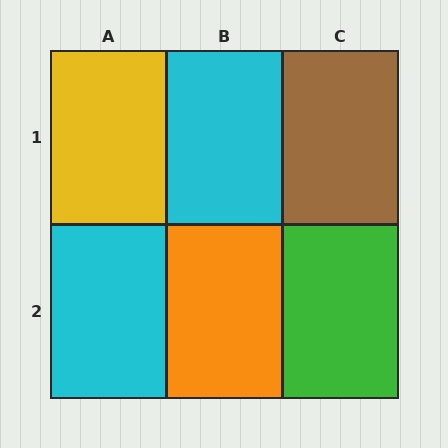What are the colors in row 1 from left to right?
Yellow, cyan, brown.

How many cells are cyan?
2 cells are cyan.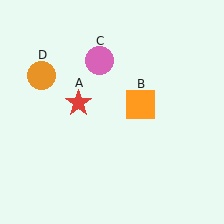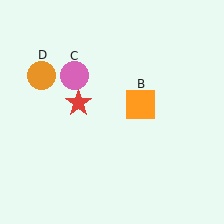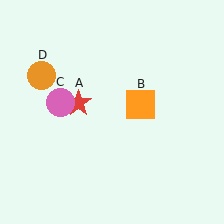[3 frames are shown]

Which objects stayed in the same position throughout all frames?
Red star (object A) and orange square (object B) and orange circle (object D) remained stationary.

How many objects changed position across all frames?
1 object changed position: pink circle (object C).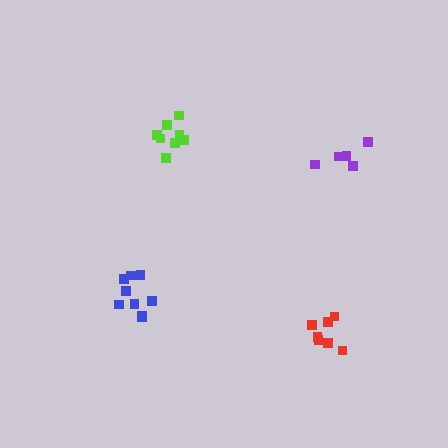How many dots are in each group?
Group 1: 9 dots, Group 2: 6 dots, Group 3: 7 dots, Group 4: 8 dots (30 total).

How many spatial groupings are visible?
There are 4 spatial groupings.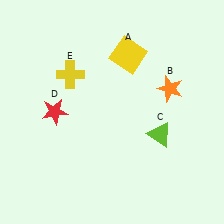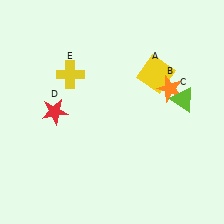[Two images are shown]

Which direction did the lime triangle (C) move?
The lime triangle (C) moved up.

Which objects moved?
The objects that moved are: the yellow square (A), the lime triangle (C).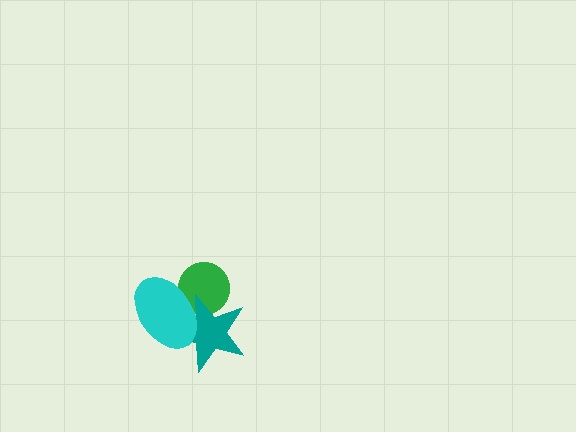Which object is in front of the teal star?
The cyan ellipse is in front of the teal star.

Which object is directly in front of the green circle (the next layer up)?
The teal star is directly in front of the green circle.